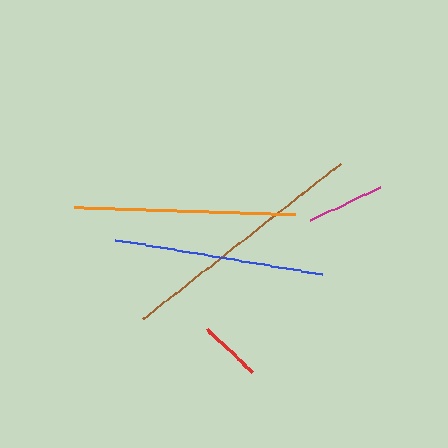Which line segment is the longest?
The brown line is the longest at approximately 252 pixels.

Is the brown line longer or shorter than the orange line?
The brown line is longer than the orange line.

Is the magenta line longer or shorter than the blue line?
The blue line is longer than the magenta line.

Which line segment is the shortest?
The red line is the shortest at approximately 63 pixels.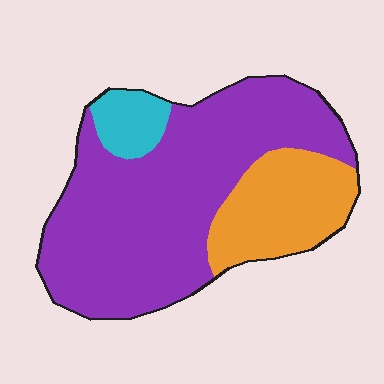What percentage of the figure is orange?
Orange covers roughly 25% of the figure.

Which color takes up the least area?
Cyan, at roughly 10%.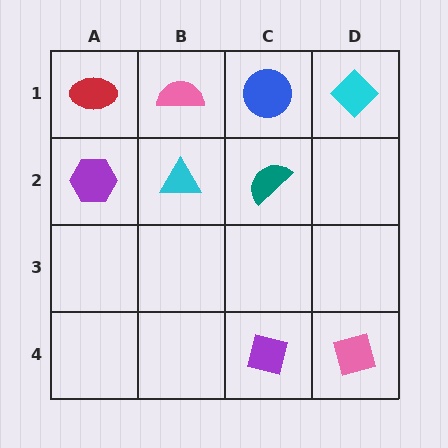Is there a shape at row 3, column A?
No, that cell is empty.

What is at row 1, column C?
A blue circle.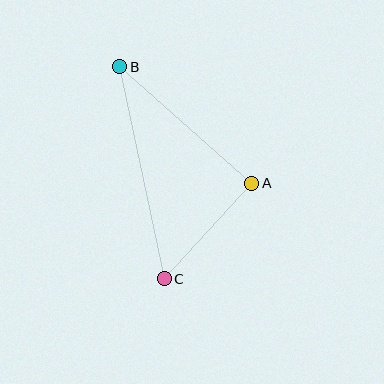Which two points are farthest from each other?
Points B and C are farthest from each other.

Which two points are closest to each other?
Points A and C are closest to each other.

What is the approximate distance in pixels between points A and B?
The distance between A and B is approximately 176 pixels.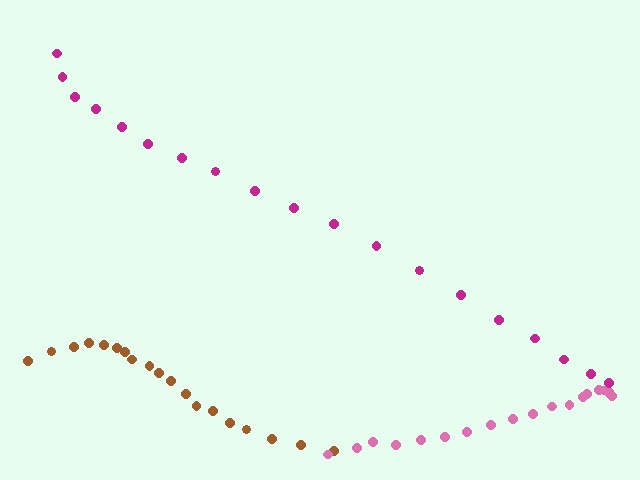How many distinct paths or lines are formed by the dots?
There are 3 distinct paths.